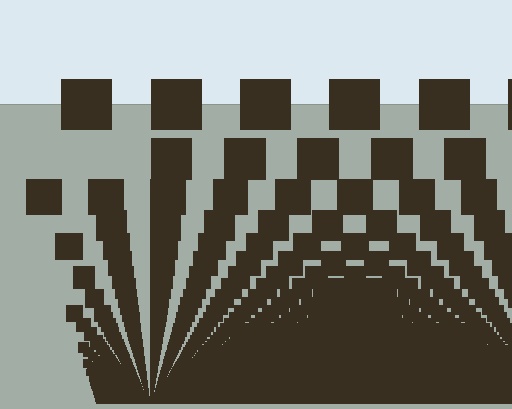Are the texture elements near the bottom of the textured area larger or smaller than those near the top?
Smaller. The gradient is inverted — elements near the bottom are smaller and denser.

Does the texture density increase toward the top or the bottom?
Density increases toward the bottom.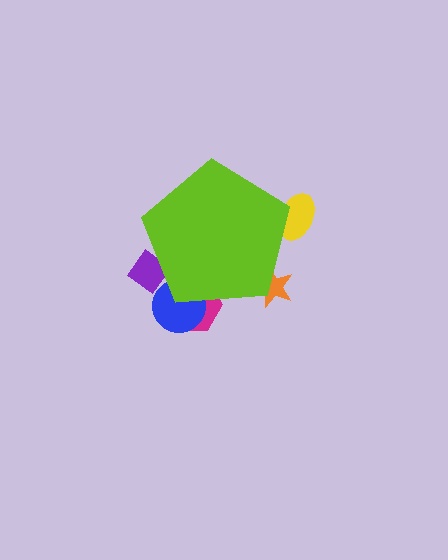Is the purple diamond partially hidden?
Yes, the purple diamond is partially hidden behind the lime pentagon.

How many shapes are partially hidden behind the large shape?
5 shapes are partially hidden.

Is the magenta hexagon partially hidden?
Yes, the magenta hexagon is partially hidden behind the lime pentagon.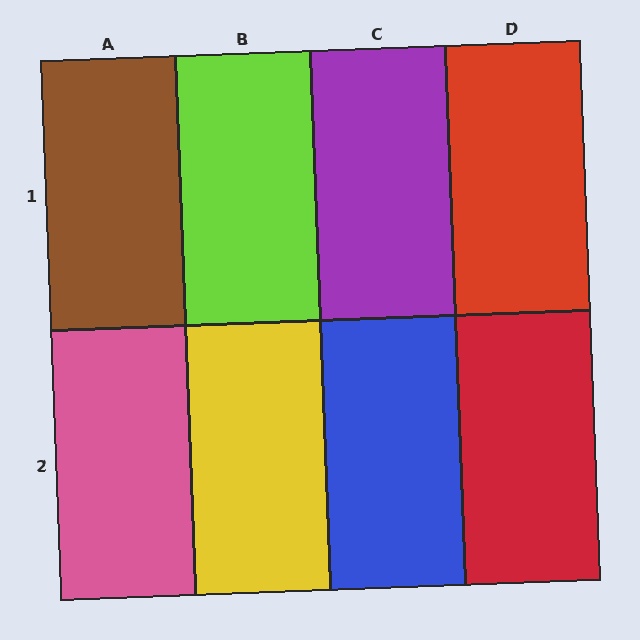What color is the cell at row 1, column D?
Red.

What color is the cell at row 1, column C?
Purple.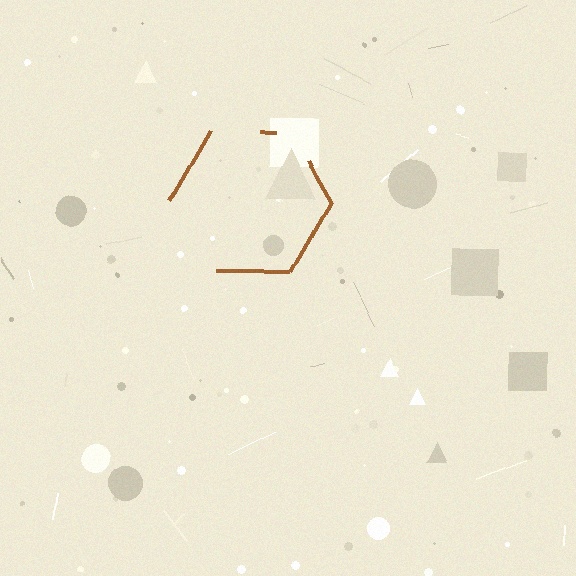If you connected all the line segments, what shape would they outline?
They would outline a hexagon.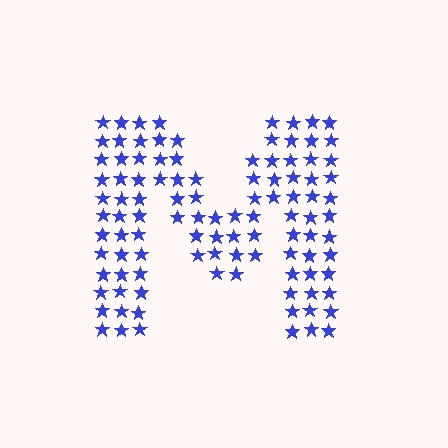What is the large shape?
The large shape is the letter M.